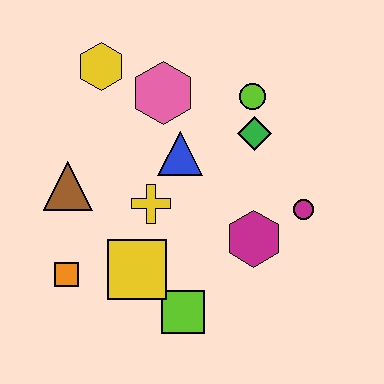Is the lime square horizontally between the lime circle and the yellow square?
Yes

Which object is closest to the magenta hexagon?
The magenta circle is closest to the magenta hexagon.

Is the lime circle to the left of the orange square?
No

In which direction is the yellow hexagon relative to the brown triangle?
The yellow hexagon is above the brown triangle.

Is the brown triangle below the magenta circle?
No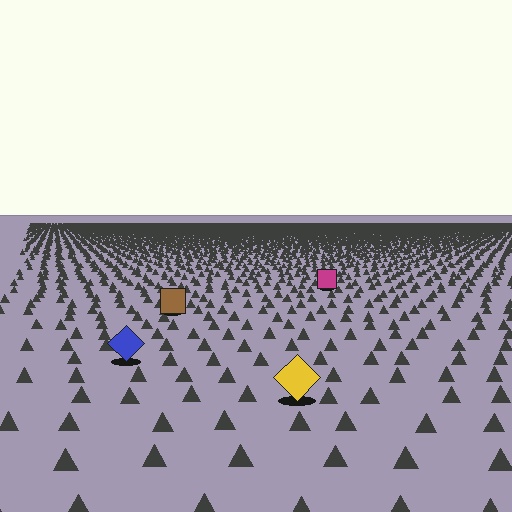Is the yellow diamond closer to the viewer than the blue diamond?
Yes. The yellow diamond is closer — you can tell from the texture gradient: the ground texture is coarser near it.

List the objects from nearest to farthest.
From nearest to farthest: the yellow diamond, the blue diamond, the brown square, the magenta square.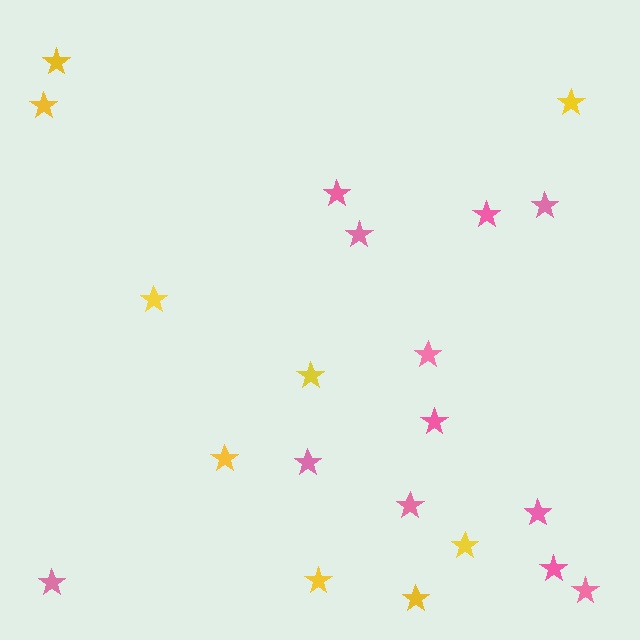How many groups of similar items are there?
There are 2 groups: one group of yellow stars (9) and one group of pink stars (12).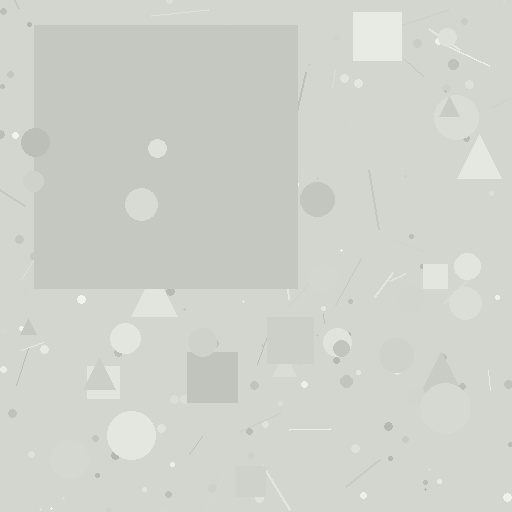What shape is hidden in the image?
A square is hidden in the image.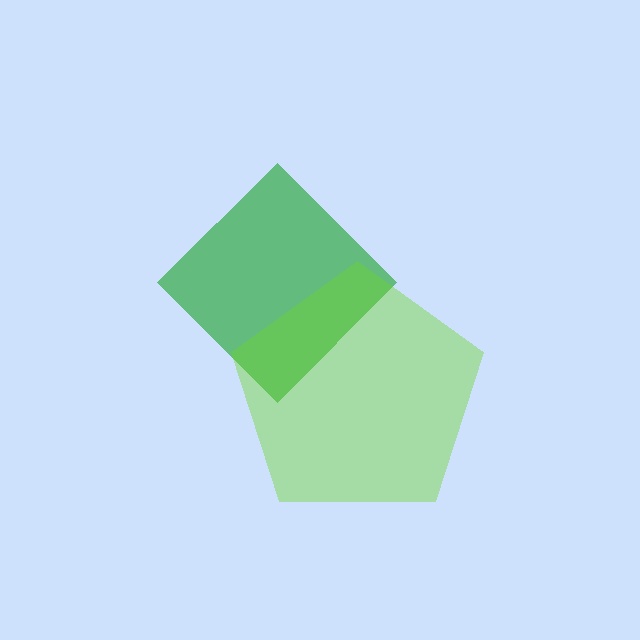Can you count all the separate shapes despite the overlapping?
Yes, there are 2 separate shapes.